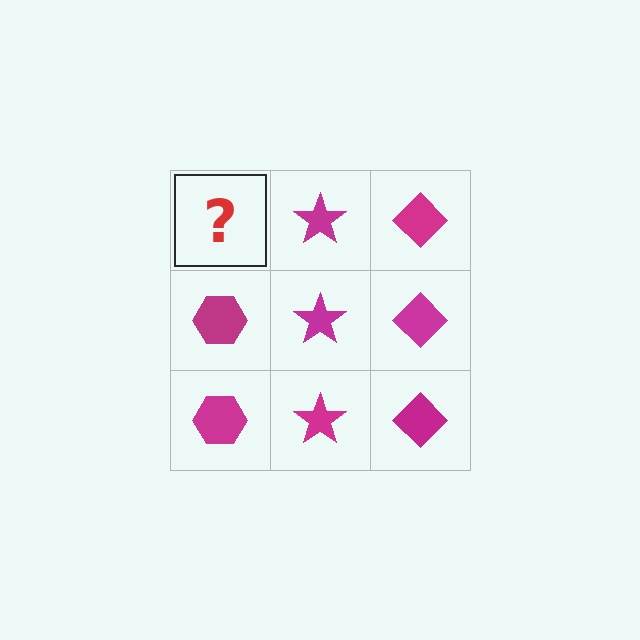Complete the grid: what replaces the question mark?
The question mark should be replaced with a magenta hexagon.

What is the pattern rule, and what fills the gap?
The rule is that each column has a consistent shape. The gap should be filled with a magenta hexagon.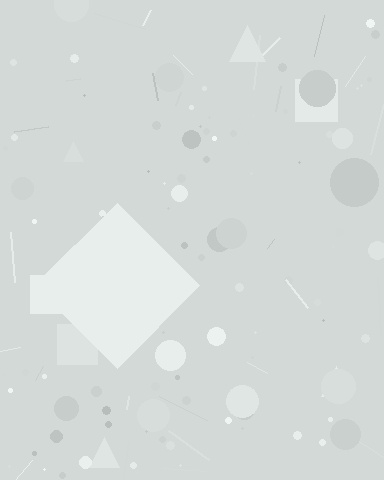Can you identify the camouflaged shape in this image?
The camouflaged shape is a diamond.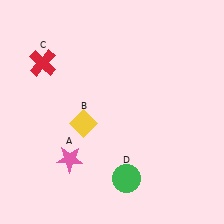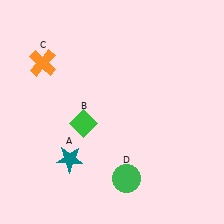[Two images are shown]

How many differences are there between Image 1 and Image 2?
There are 3 differences between the two images.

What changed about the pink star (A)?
In Image 1, A is pink. In Image 2, it changed to teal.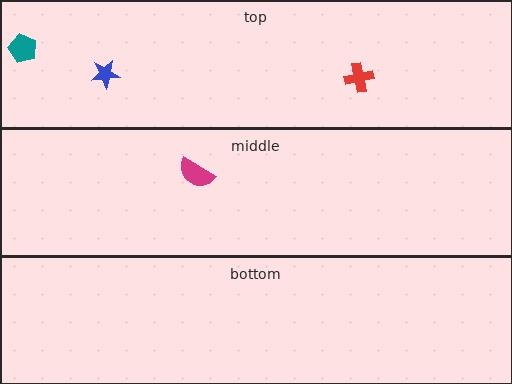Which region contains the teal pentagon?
The top region.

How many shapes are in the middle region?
1.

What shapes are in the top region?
The teal pentagon, the blue star, the red cross.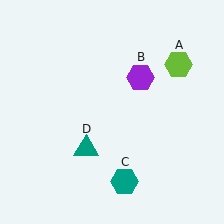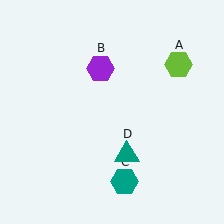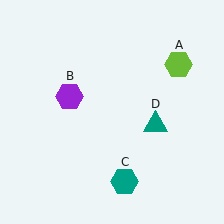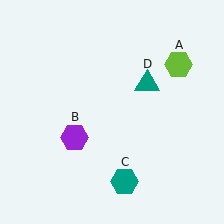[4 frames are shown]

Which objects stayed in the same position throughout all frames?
Lime hexagon (object A) and teal hexagon (object C) remained stationary.